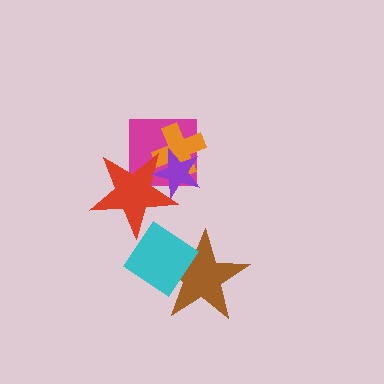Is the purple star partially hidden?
No, no other shape covers it.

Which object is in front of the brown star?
The cyan diamond is in front of the brown star.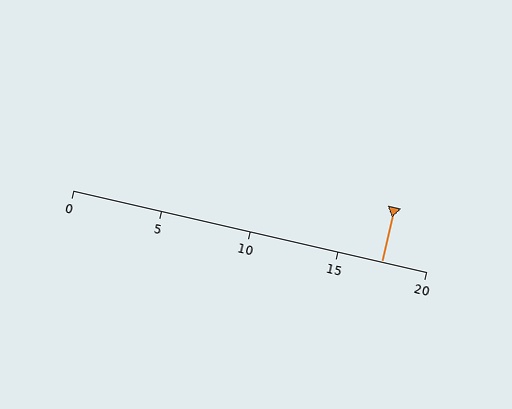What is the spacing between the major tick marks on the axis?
The major ticks are spaced 5 apart.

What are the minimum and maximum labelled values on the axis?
The axis runs from 0 to 20.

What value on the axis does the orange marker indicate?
The marker indicates approximately 17.5.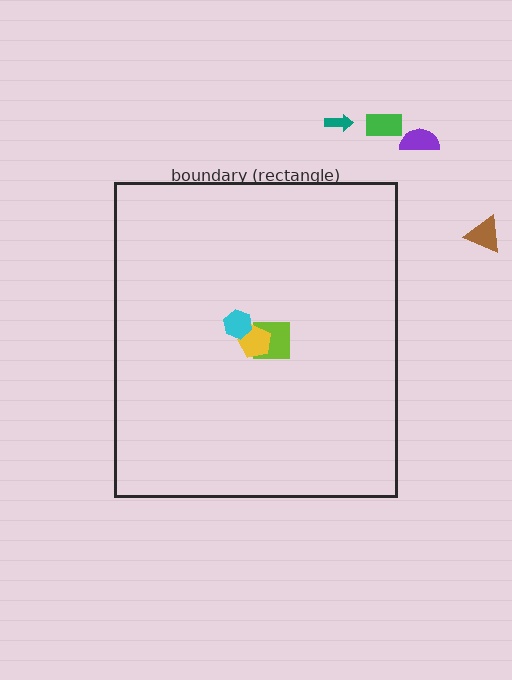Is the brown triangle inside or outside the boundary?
Outside.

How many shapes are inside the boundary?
3 inside, 4 outside.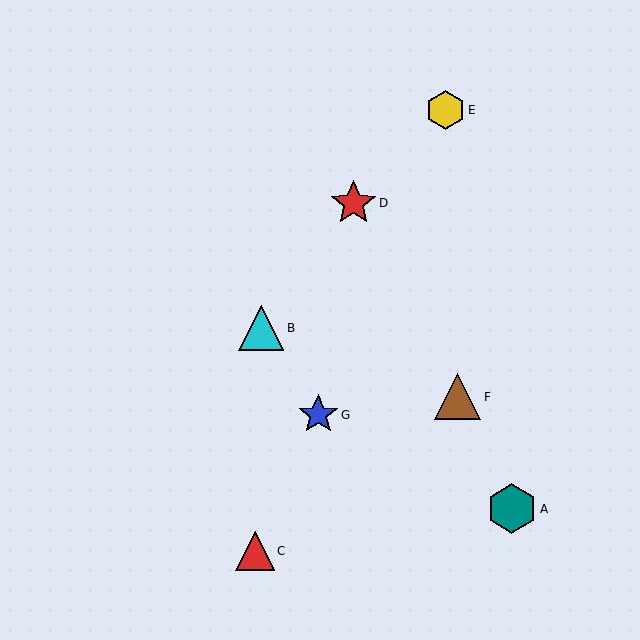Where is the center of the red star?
The center of the red star is at (353, 203).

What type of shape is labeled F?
Shape F is a brown triangle.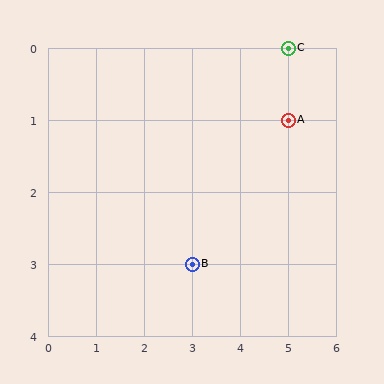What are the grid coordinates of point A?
Point A is at grid coordinates (5, 1).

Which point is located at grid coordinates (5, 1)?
Point A is at (5, 1).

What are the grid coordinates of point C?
Point C is at grid coordinates (5, 0).